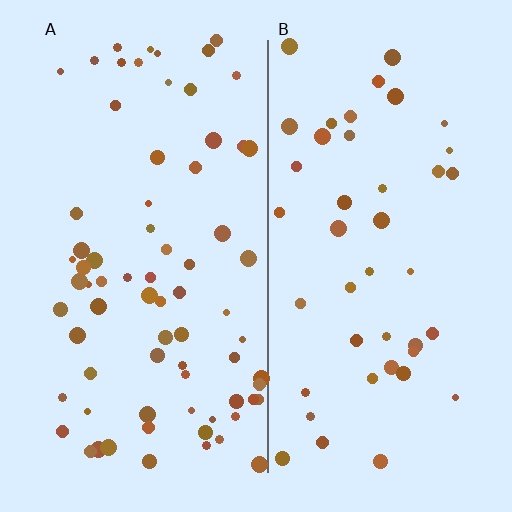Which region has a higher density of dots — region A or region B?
A (the left).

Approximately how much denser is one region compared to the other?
Approximately 1.7× — region A over region B.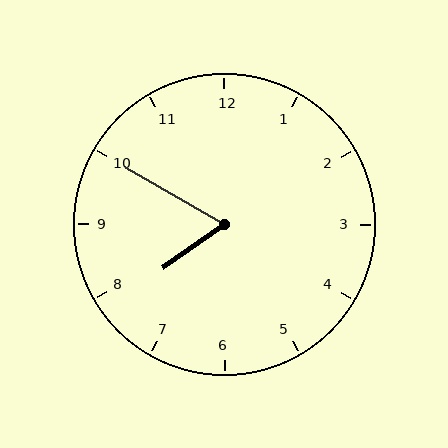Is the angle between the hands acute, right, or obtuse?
It is acute.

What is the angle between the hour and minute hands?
Approximately 65 degrees.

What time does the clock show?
7:50.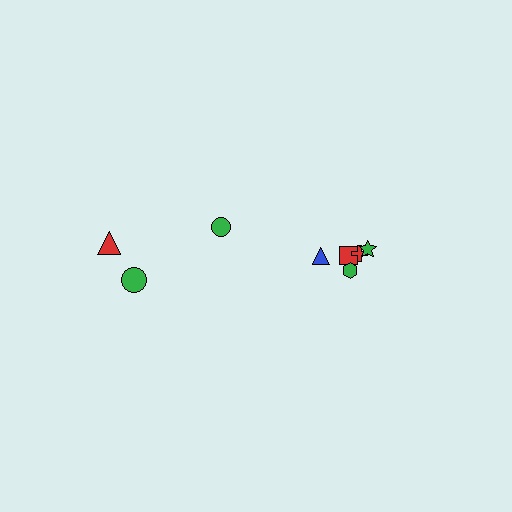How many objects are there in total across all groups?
There are 8 objects.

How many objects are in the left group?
There are 3 objects.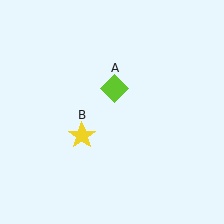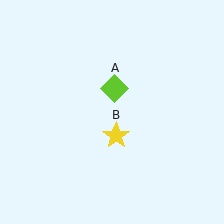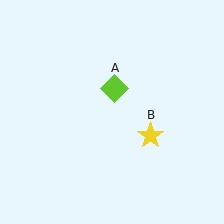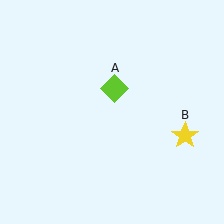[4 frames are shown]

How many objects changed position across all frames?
1 object changed position: yellow star (object B).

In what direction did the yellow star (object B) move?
The yellow star (object B) moved right.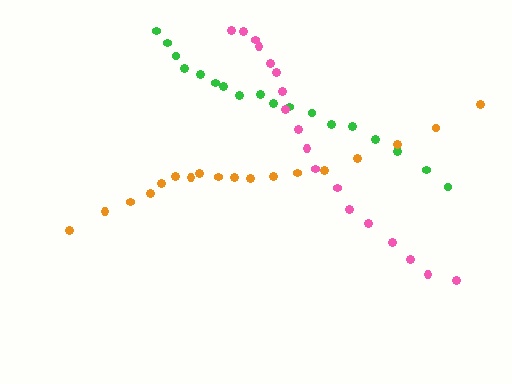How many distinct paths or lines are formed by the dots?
There are 3 distinct paths.